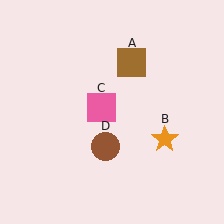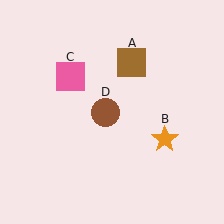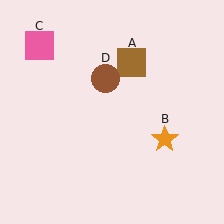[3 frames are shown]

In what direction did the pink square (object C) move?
The pink square (object C) moved up and to the left.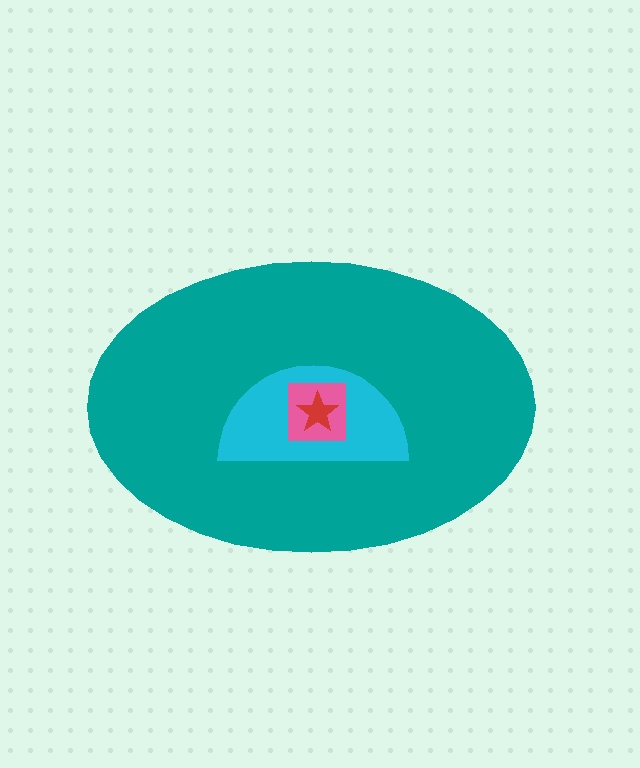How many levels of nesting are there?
4.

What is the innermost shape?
The red star.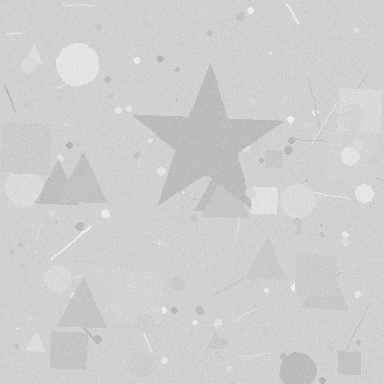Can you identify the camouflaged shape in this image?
The camouflaged shape is a star.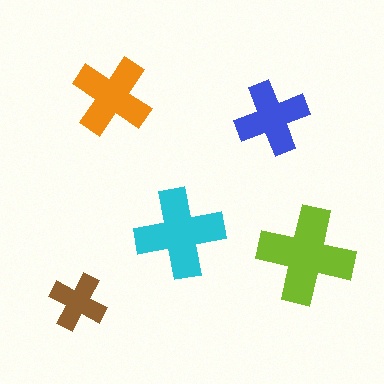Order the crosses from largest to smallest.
the lime one, the cyan one, the orange one, the blue one, the brown one.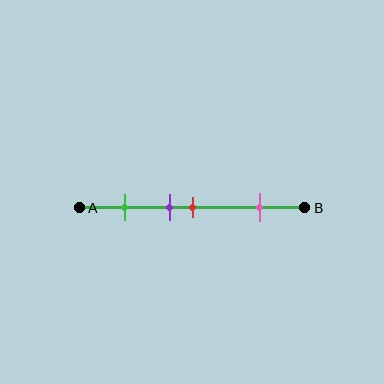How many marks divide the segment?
There are 4 marks dividing the segment.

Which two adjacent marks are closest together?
The purple and red marks are the closest adjacent pair.